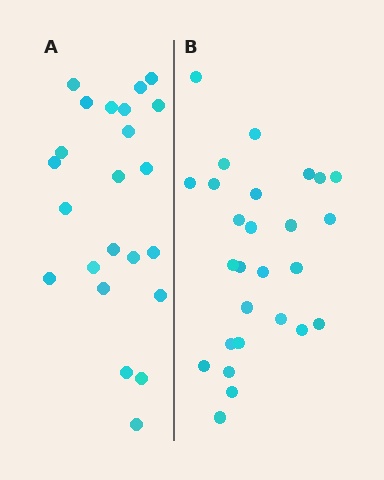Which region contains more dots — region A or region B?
Region B (the right region) has more dots.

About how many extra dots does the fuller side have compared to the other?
Region B has about 4 more dots than region A.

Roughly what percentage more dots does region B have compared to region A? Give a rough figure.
About 15% more.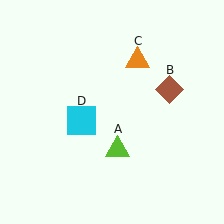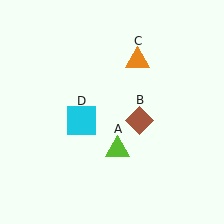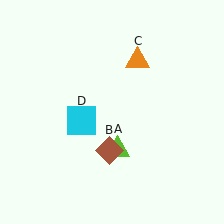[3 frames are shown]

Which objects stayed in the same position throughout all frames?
Lime triangle (object A) and orange triangle (object C) and cyan square (object D) remained stationary.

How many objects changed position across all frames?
1 object changed position: brown diamond (object B).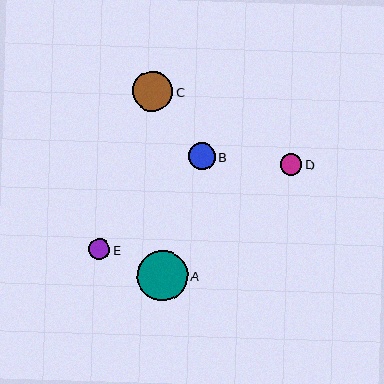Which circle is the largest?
Circle A is the largest with a size of approximately 51 pixels.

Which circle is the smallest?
Circle E is the smallest with a size of approximately 21 pixels.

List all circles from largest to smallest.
From largest to smallest: A, C, B, D, E.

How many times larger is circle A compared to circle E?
Circle A is approximately 2.4 times the size of circle E.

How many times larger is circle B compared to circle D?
Circle B is approximately 1.3 times the size of circle D.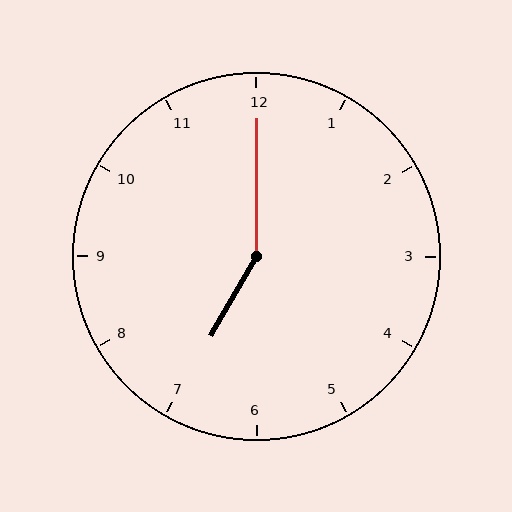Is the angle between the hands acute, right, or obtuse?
It is obtuse.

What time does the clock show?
7:00.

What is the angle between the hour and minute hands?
Approximately 150 degrees.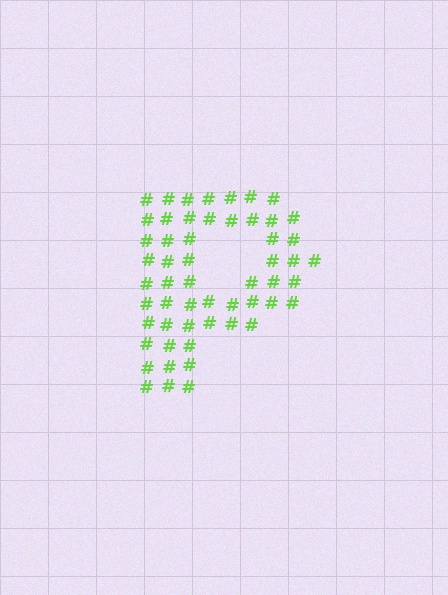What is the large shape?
The large shape is the letter P.